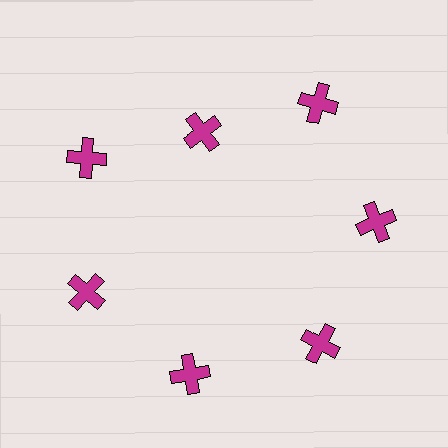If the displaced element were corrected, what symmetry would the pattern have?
It would have 7-fold rotational symmetry — the pattern would map onto itself every 51 degrees.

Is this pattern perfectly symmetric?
No. The 7 magenta crosses are arranged in a ring, but one element near the 12 o'clock position is pulled inward toward the center, breaking the 7-fold rotational symmetry.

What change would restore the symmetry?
The symmetry would be restored by moving it outward, back onto the ring so that all 7 crosses sit at equal angles and equal distance from the center.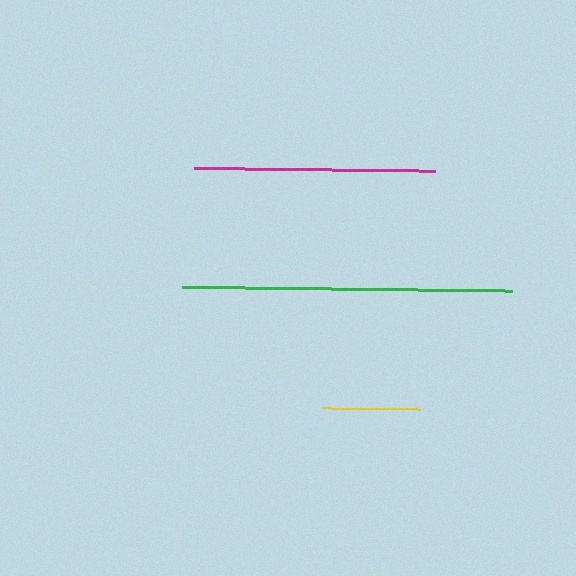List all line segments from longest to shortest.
From longest to shortest: green, magenta, yellow.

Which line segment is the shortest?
The yellow line is the shortest at approximately 98 pixels.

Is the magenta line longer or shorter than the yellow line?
The magenta line is longer than the yellow line.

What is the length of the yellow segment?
The yellow segment is approximately 98 pixels long.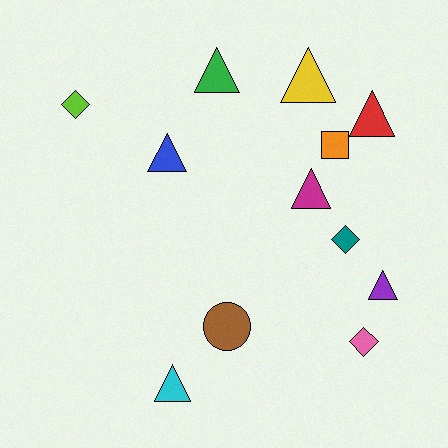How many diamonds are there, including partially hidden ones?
There are 3 diamonds.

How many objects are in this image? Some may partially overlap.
There are 12 objects.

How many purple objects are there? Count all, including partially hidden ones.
There is 1 purple object.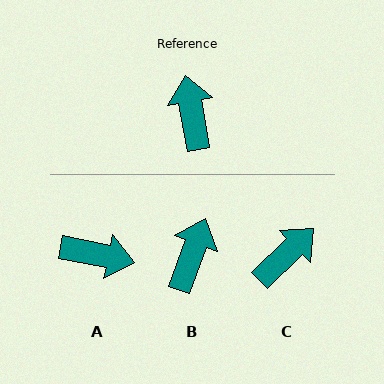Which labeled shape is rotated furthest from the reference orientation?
A, about 111 degrees away.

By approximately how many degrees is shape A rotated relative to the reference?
Approximately 111 degrees clockwise.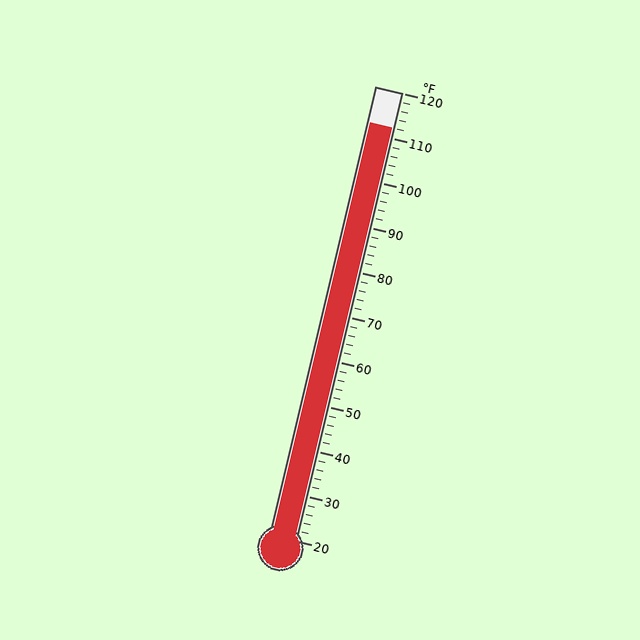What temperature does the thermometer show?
The thermometer shows approximately 112°F.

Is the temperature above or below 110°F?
The temperature is above 110°F.